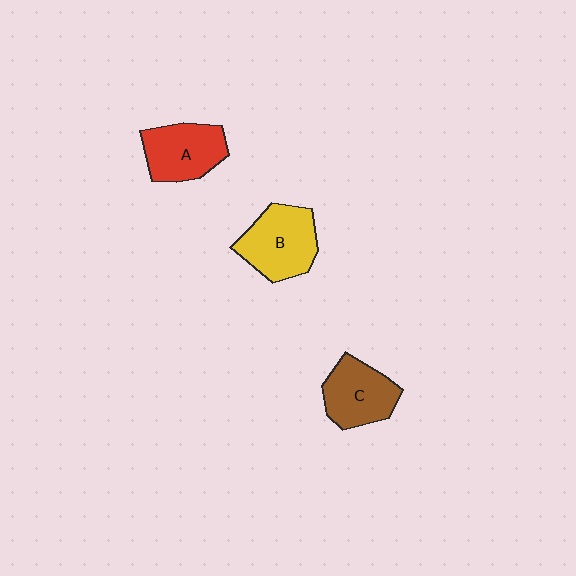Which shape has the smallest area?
Shape C (brown).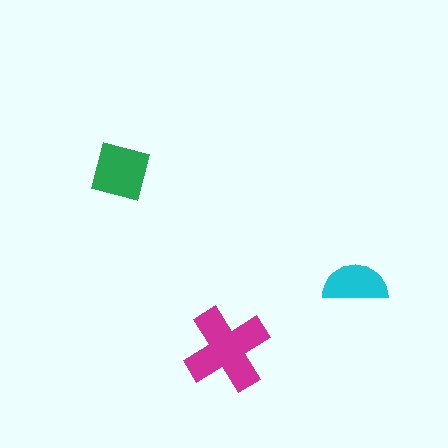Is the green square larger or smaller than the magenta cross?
Smaller.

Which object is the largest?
The magenta cross.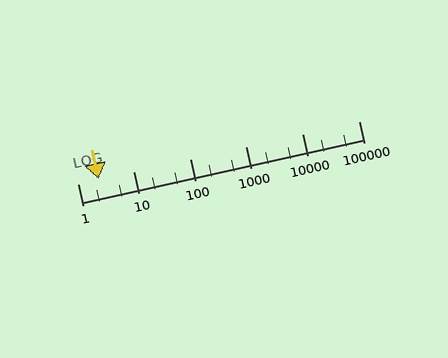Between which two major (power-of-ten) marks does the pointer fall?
The pointer is between 1 and 10.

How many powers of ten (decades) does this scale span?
The scale spans 5 decades, from 1 to 100000.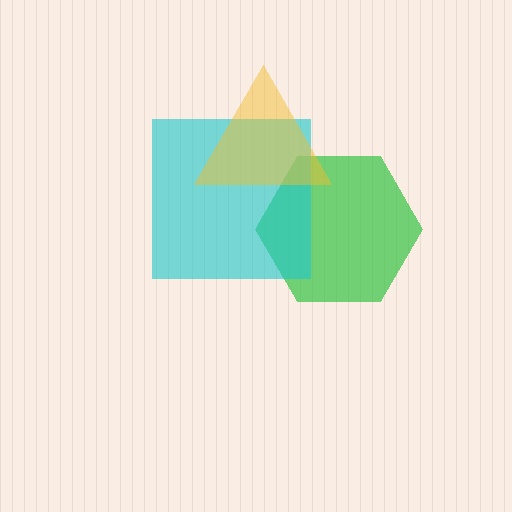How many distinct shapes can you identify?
There are 3 distinct shapes: a green hexagon, a cyan square, a yellow triangle.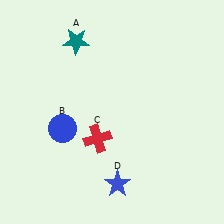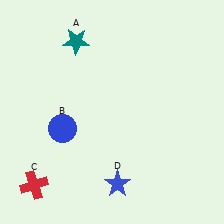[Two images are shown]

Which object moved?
The red cross (C) moved left.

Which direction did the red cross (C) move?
The red cross (C) moved left.